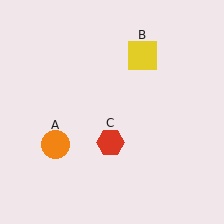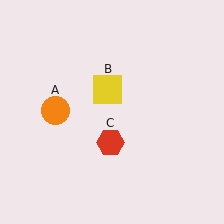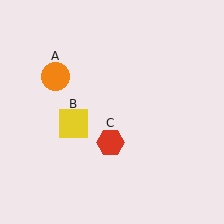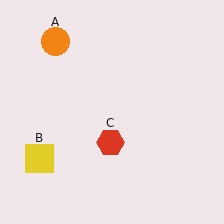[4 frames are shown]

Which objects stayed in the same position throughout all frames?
Red hexagon (object C) remained stationary.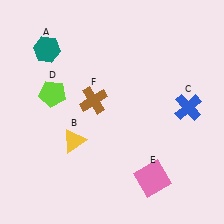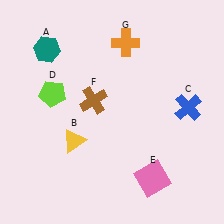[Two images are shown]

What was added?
An orange cross (G) was added in Image 2.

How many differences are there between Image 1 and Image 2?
There is 1 difference between the two images.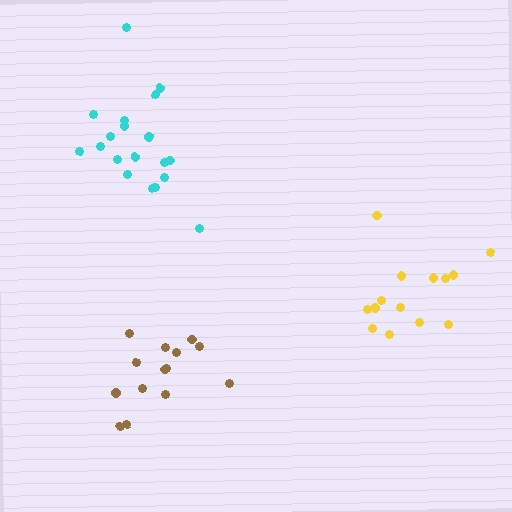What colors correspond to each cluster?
The clusters are colored: brown, cyan, yellow.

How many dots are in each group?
Group 1: 14 dots, Group 2: 19 dots, Group 3: 14 dots (47 total).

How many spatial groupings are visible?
There are 3 spatial groupings.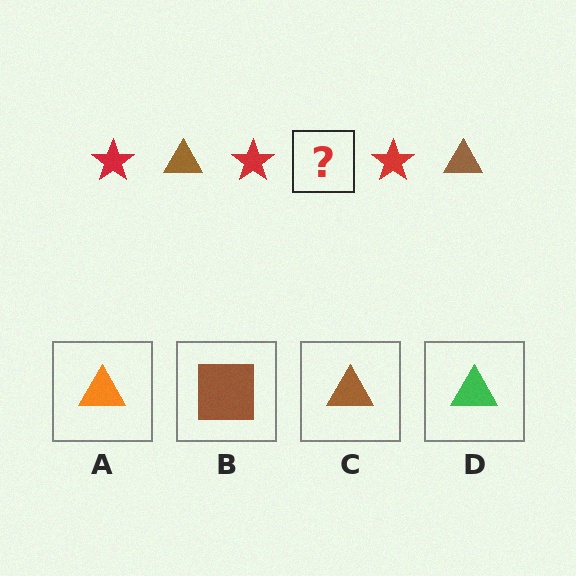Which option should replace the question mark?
Option C.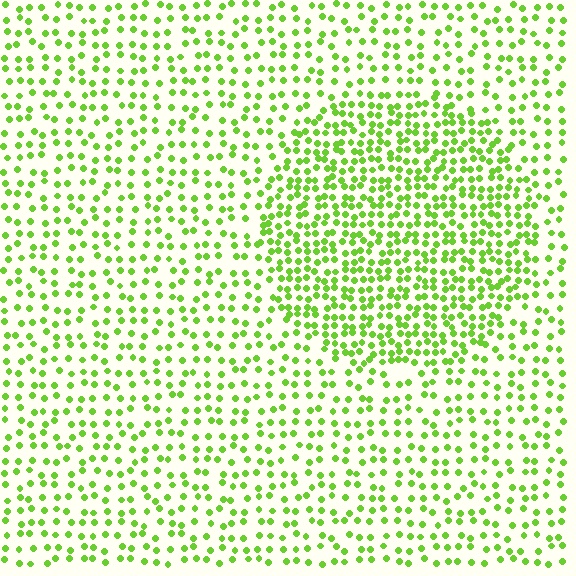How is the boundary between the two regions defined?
The boundary is defined by a change in element density (approximately 1.9x ratio). All elements are the same color, size, and shape.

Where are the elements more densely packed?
The elements are more densely packed inside the circle boundary.